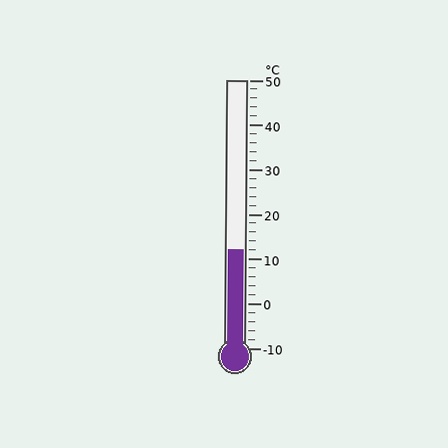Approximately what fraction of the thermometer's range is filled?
The thermometer is filled to approximately 35% of its range.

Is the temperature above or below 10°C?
The temperature is above 10°C.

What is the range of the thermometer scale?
The thermometer scale ranges from -10°C to 50°C.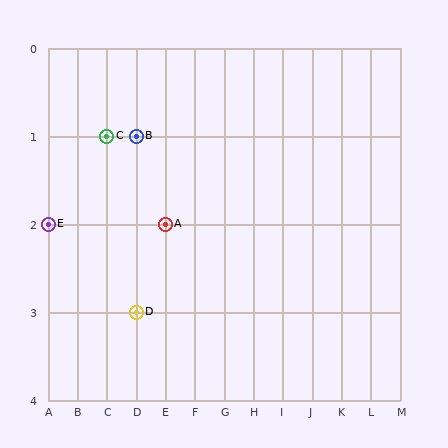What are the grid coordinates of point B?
Point B is at grid coordinates (D, 1).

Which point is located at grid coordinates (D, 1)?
Point B is at (D, 1).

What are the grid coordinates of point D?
Point D is at grid coordinates (D, 3).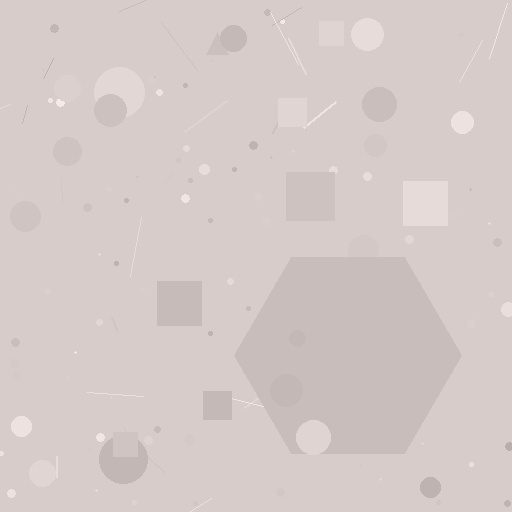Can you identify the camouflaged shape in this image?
The camouflaged shape is a hexagon.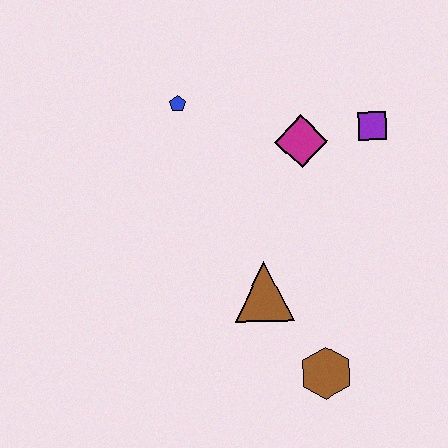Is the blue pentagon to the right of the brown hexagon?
No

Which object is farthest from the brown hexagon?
The blue pentagon is farthest from the brown hexagon.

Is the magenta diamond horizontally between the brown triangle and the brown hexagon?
Yes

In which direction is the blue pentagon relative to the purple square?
The blue pentagon is to the left of the purple square.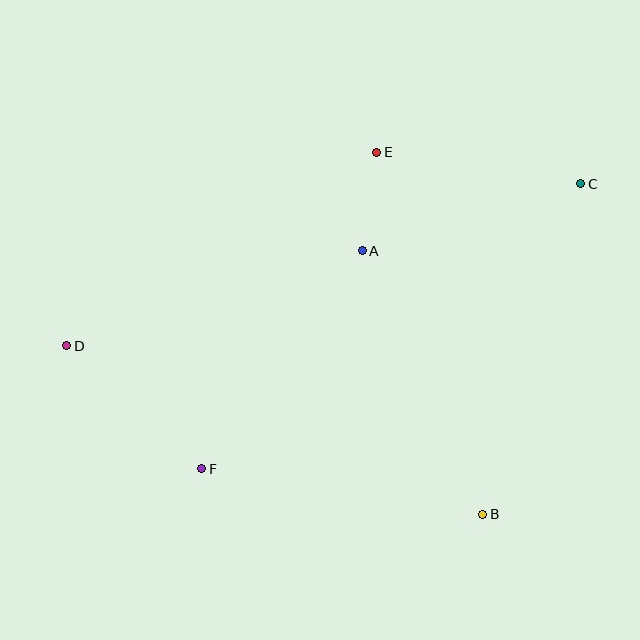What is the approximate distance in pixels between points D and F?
The distance between D and F is approximately 182 pixels.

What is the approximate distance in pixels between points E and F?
The distance between E and F is approximately 362 pixels.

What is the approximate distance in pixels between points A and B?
The distance between A and B is approximately 290 pixels.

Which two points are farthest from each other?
Points C and D are farthest from each other.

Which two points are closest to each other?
Points A and E are closest to each other.